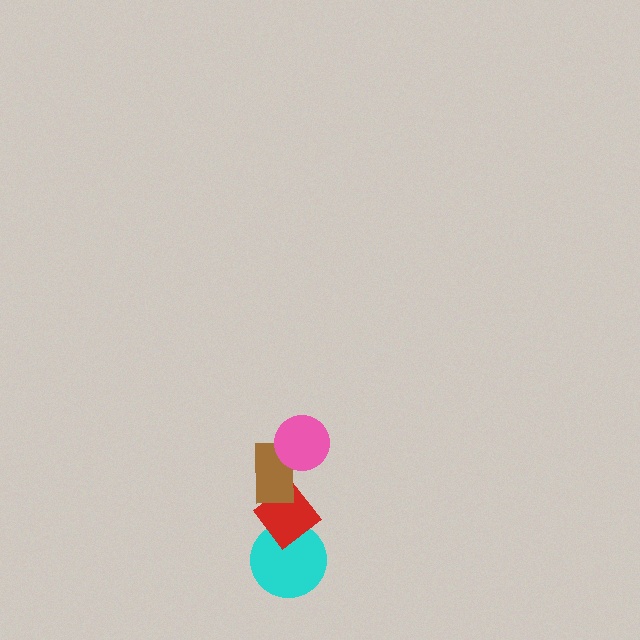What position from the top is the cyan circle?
The cyan circle is 4th from the top.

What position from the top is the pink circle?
The pink circle is 1st from the top.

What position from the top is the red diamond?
The red diamond is 3rd from the top.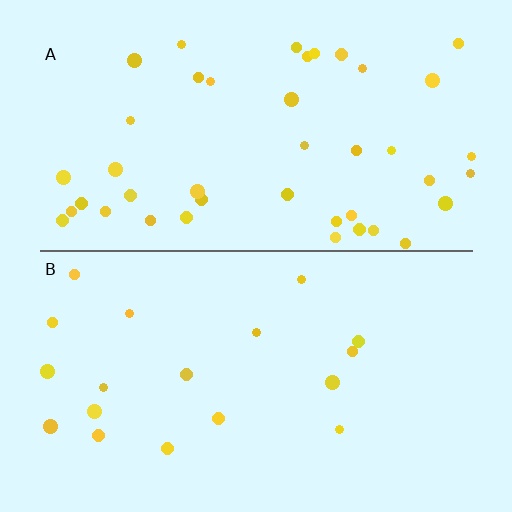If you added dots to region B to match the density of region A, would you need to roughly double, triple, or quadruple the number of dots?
Approximately double.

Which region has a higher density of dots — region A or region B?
A (the top).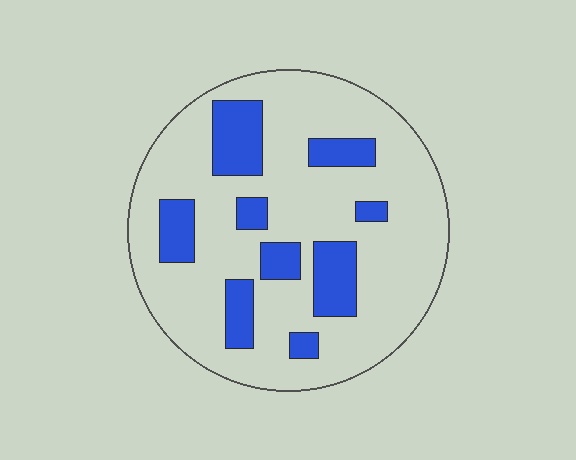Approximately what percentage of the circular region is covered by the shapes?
Approximately 20%.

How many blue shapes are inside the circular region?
9.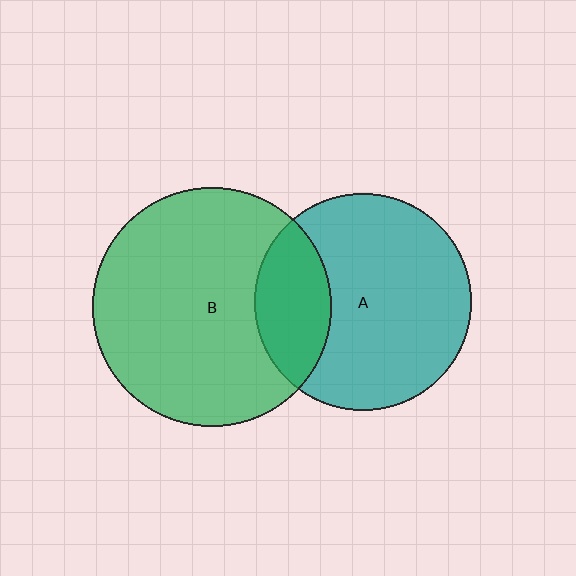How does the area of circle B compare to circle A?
Approximately 1.2 times.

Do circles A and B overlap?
Yes.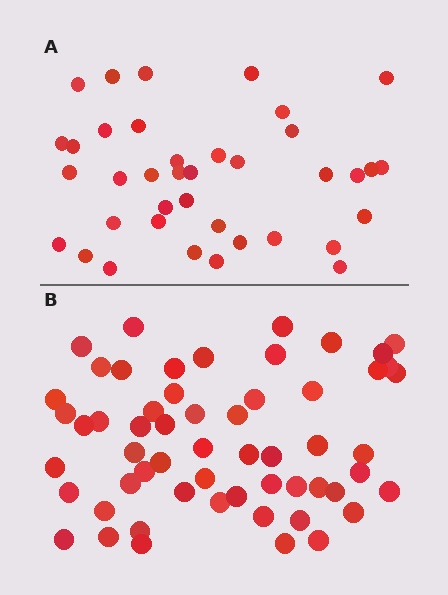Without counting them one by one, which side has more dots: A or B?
Region B (the bottom region) has more dots.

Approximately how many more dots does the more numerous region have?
Region B has approximately 20 more dots than region A.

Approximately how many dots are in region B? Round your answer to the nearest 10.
About 60 dots. (The exact count is 57, which rounds to 60.)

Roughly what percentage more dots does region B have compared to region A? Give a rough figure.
About 50% more.